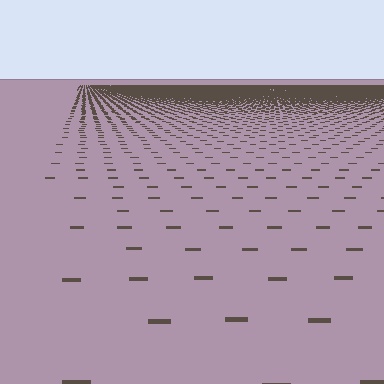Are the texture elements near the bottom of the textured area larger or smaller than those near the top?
Larger. Near the bottom, elements are closer to the viewer and appear at a bigger on-screen size.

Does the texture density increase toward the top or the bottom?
Density increases toward the top.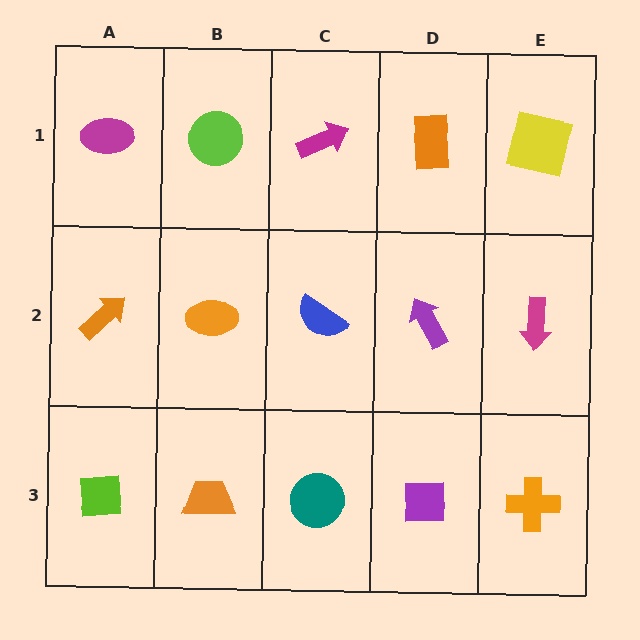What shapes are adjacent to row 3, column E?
A magenta arrow (row 2, column E), a purple square (row 3, column D).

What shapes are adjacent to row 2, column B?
A lime circle (row 1, column B), an orange trapezoid (row 3, column B), an orange arrow (row 2, column A), a blue semicircle (row 2, column C).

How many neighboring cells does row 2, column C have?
4.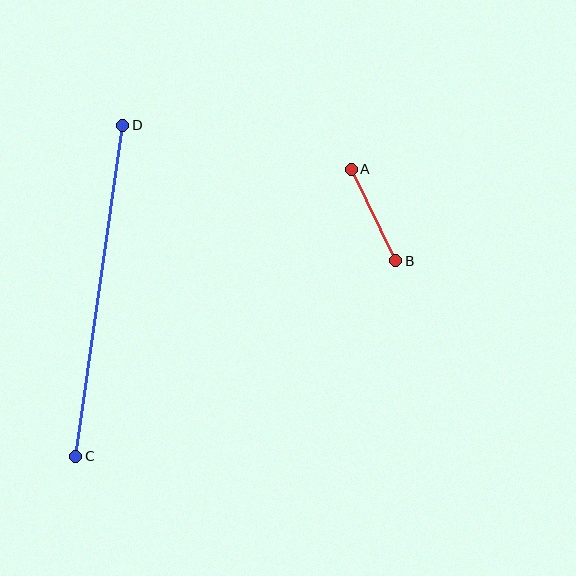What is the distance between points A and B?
The distance is approximately 102 pixels.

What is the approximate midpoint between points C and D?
The midpoint is at approximately (99, 291) pixels.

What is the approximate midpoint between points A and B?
The midpoint is at approximately (374, 215) pixels.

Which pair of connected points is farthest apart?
Points C and D are farthest apart.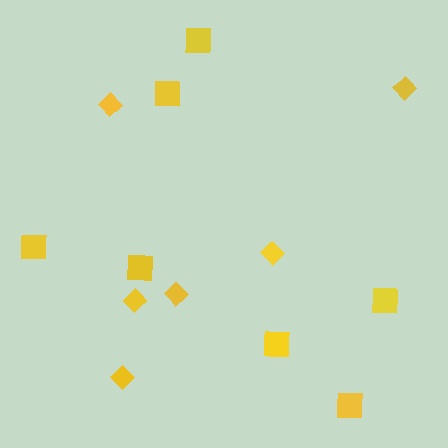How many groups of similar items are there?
There are 2 groups: one group of diamonds (6) and one group of squares (7).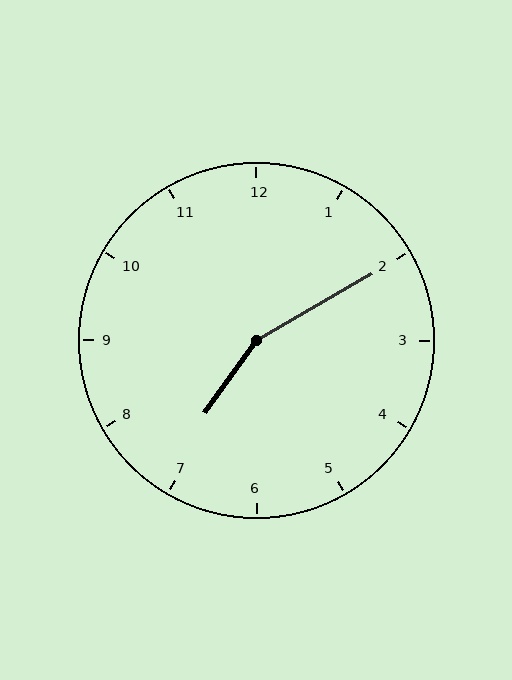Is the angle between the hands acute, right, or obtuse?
It is obtuse.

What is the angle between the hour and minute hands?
Approximately 155 degrees.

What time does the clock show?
7:10.